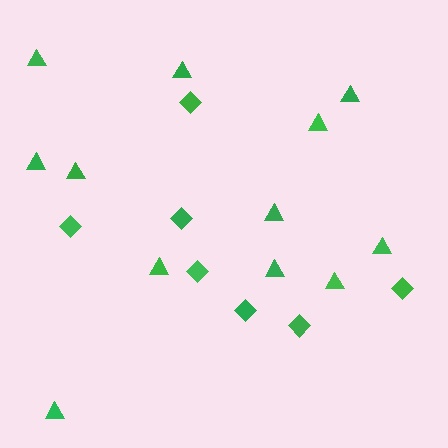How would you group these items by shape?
There are 2 groups: one group of diamonds (7) and one group of triangles (12).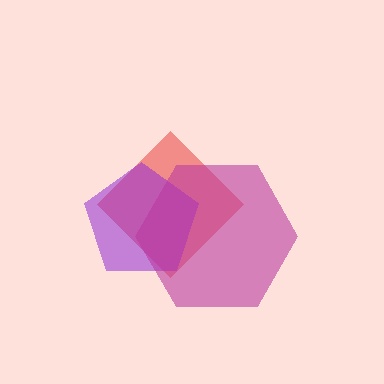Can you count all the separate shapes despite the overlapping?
Yes, there are 3 separate shapes.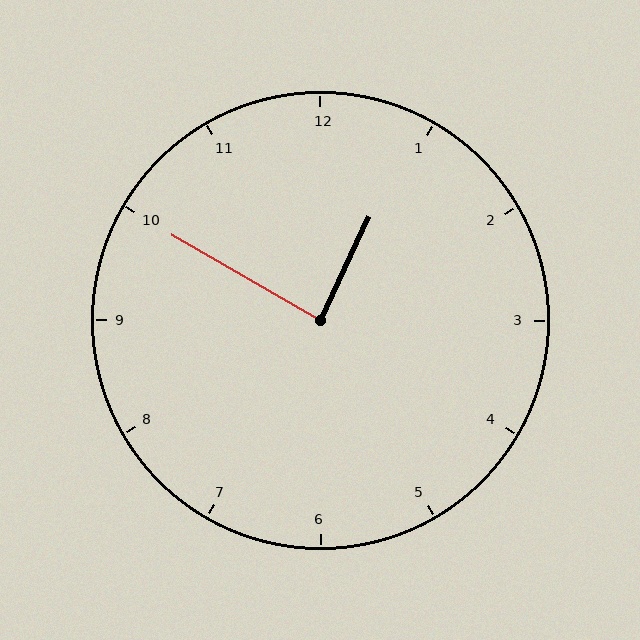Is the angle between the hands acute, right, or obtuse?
It is right.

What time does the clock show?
12:50.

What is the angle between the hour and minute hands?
Approximately 85 degrees.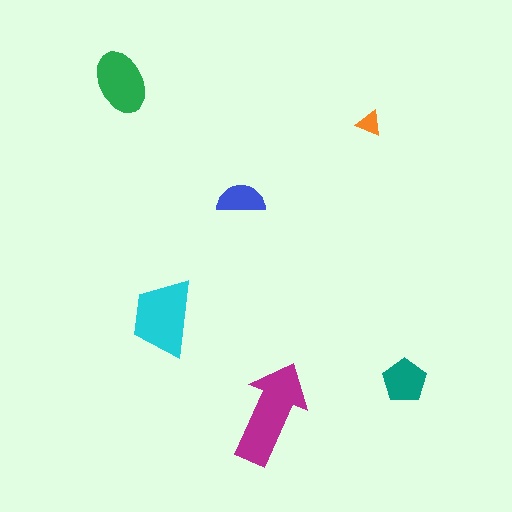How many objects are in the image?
There are 6 objects in the image.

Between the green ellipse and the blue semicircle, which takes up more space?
The green ellipse.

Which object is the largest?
The magenta arrow.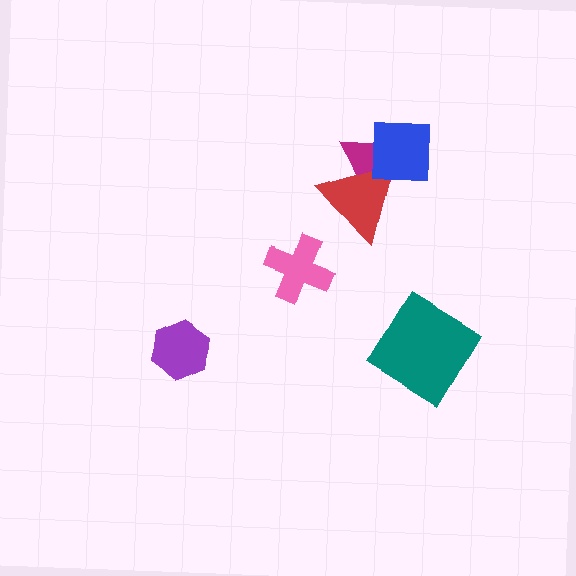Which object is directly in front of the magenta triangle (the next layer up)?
The red triangle is directly in front of the magenta triangle.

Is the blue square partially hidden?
No, no other shape covers it.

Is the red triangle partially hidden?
Yes, it is partially covered by another shape.